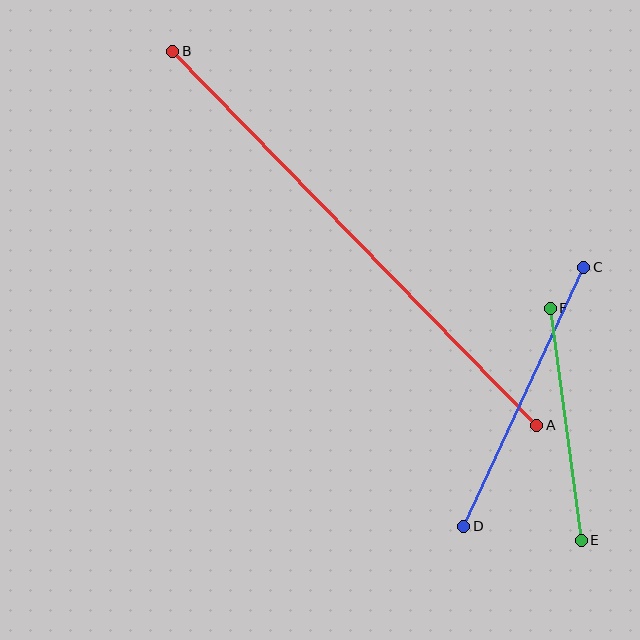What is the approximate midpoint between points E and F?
The midpoint is at approximately (566, 424) pixels.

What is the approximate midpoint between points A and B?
The midpoint is at approximately (355, 238) pixels.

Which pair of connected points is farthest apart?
Points A and B are farthest apart.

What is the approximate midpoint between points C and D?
The midpoint is at approximately (524, 397) pixels.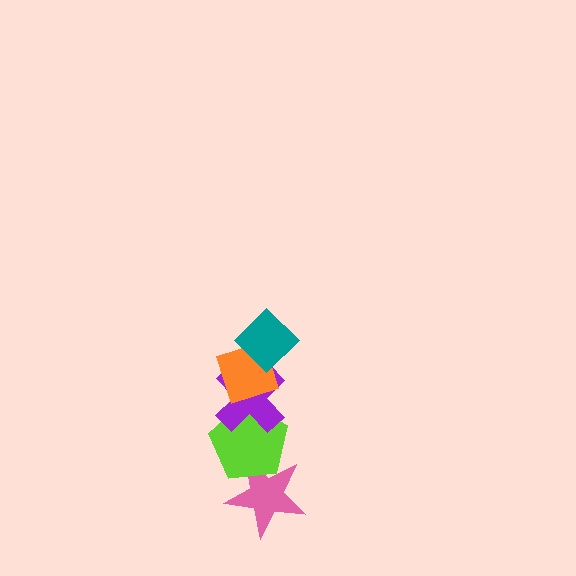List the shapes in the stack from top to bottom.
From top to bottom: the teal diamond, the orange diamond, the purple cross, the lime pentagon, the pink star.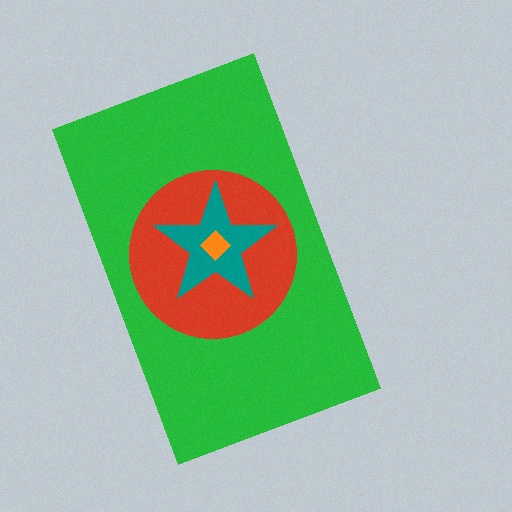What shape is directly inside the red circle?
The teal star.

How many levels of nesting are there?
4.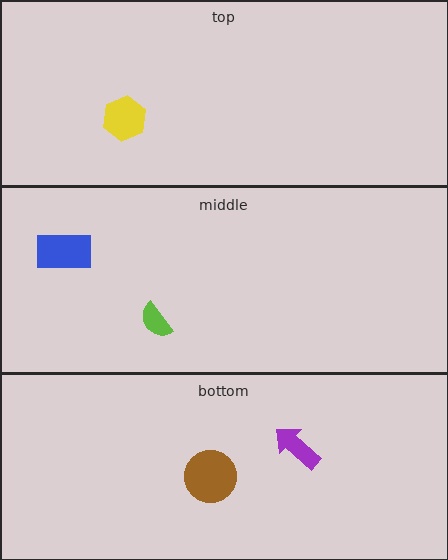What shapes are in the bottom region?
The brown circle, the purple arrow.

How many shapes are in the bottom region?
2.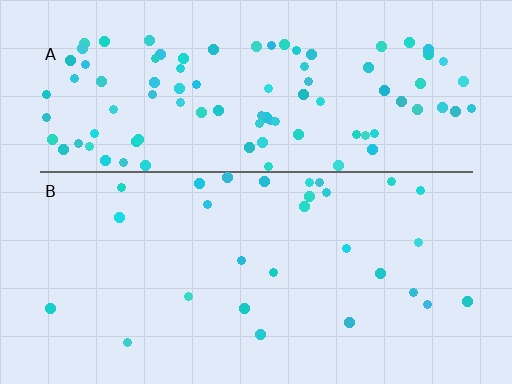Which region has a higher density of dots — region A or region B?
A (the top).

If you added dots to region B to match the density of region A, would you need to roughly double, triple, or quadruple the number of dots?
Approximately triple.